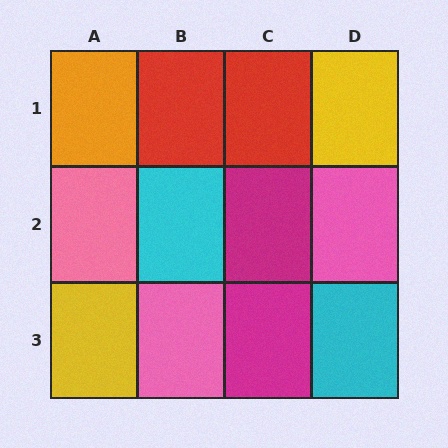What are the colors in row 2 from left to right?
Pink, cyan, magenta, pink.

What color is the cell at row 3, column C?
Magenta.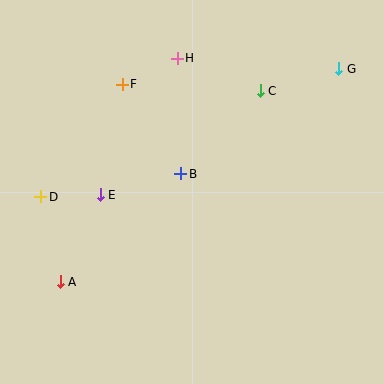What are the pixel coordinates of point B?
Point B is at (181, 174).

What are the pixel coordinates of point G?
Point G is at (339, 69).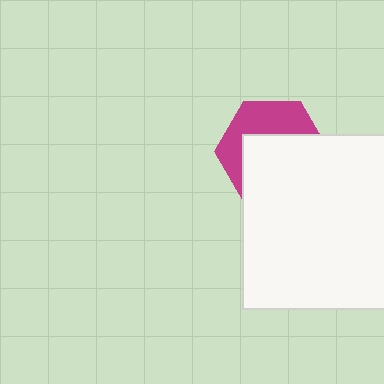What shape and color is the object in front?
The object in front is a white square.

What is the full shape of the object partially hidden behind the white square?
The partially hidden object is a magenta hexagon.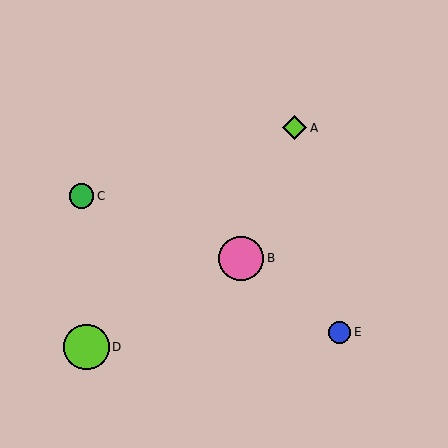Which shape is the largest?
The lime circle (labeled D) is the largest.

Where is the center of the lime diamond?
The center of the lime diamond is at (295, 128).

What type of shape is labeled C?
Shape C is a green circle.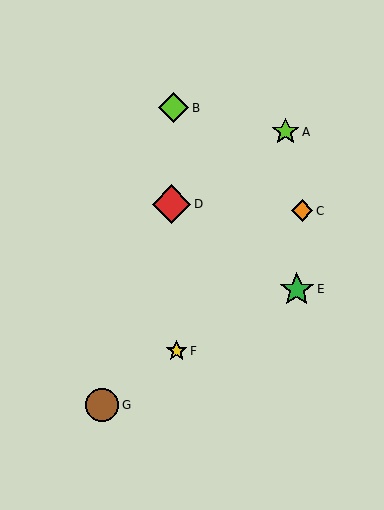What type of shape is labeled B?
Shape B is a lime diamond.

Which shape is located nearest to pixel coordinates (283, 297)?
The green star (labeled E) at (297, 289) is nearest to that location.